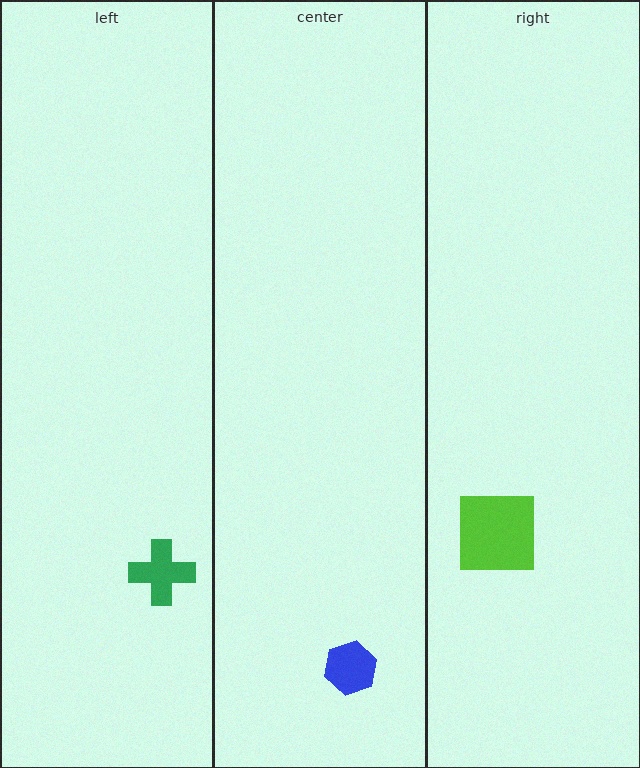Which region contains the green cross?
The left region.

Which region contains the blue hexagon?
The center region.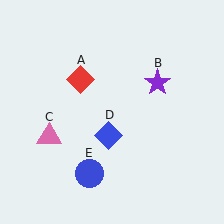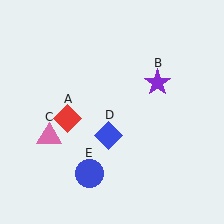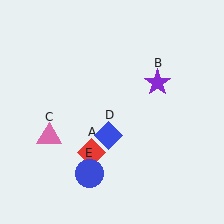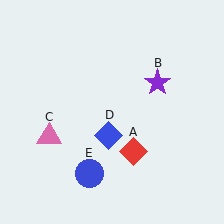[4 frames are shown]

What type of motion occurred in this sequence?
The red diamond (object A) rotated counterclockwise around the center of the scene.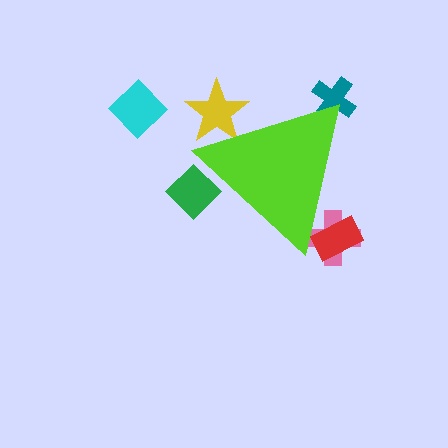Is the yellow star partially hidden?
Yes, the yellow star is partially hidden behind the lime triangle.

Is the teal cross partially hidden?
Yes, the teal cross is partially hidden behind the lime triangle.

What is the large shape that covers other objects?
A lime triangle.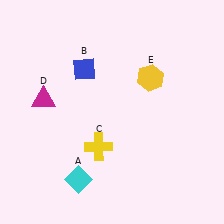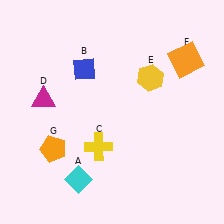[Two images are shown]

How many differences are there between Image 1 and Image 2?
There are 2 differences between the two images.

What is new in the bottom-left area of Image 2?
An orange pentagon (G) was added in the bottom-left area of Image 2.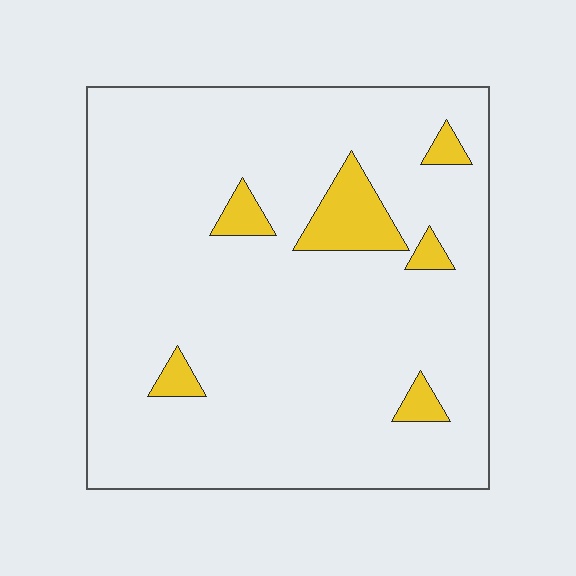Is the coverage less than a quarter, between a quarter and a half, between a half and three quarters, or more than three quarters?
Less than a quarter.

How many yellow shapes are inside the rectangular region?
6.